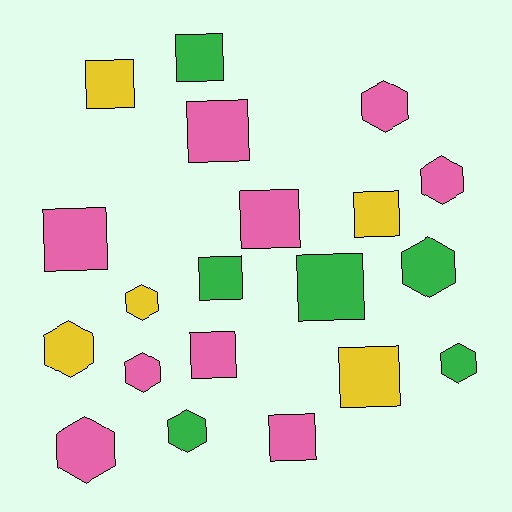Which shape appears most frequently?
Square, with 11 objects.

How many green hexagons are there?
There are 3 green hexagons.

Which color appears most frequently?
Pink, with 9 objects.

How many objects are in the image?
There are 20 objects.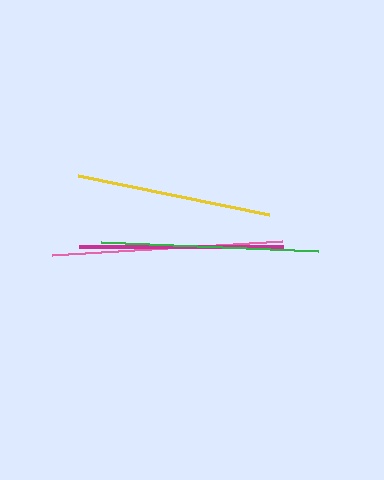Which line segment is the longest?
The pink line is the longest at approximately 231 pixels.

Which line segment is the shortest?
The yellow line is the shortest at approximately 195 pixels.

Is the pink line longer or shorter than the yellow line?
The pink line is longer than the yellow line.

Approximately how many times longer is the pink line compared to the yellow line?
The pink line is approximately 1.2 times the length of the yellow line.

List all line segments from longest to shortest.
From longest to shortest: pink, green, magenta, yellow.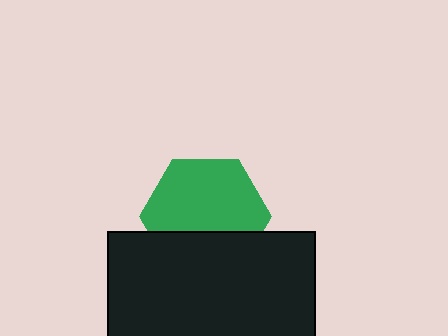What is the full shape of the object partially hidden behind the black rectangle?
The partially hidden object is a green hexagon.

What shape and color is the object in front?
The object in front is a black rectangle.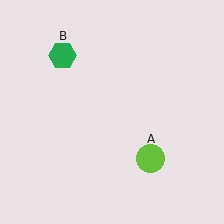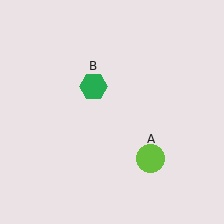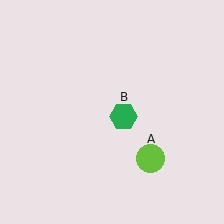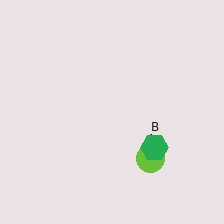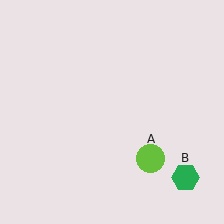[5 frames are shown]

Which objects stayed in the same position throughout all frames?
Lime circle (object A) remained stationary.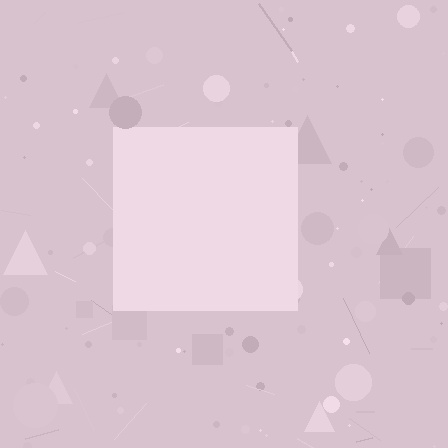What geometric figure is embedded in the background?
A square is embedded in the background.